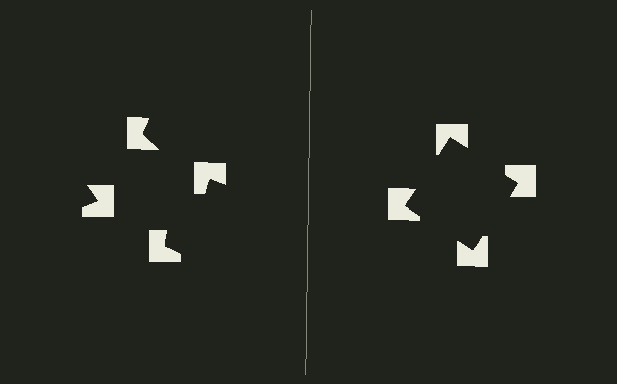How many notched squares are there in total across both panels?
8 — 4 on each side.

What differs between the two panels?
The notched squares are positioned identically on both sides; only the wedge orientations differ. On the right they align to a square; on the left they are misaligned.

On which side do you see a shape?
An illusory square appears on the right side. On the left side the wedge cuts are rotated, so no coherent shape forms.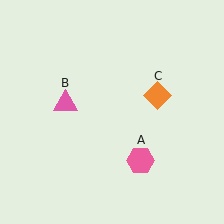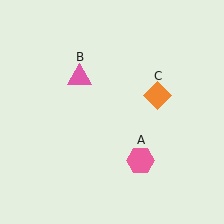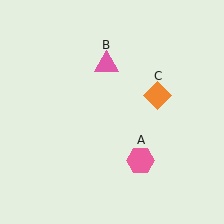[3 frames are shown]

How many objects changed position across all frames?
1 object changed position: pink triangle (object B).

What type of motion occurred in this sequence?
The pink triangle (object B) rotated clockwise around the center of the scene.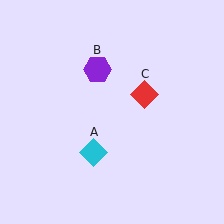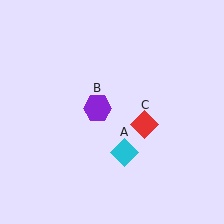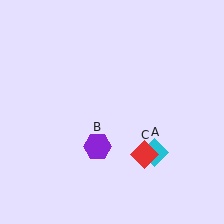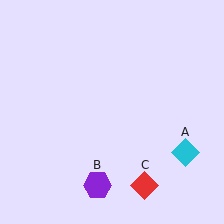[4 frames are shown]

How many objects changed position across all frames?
3 objects changed position: cyan diamond (object A), purple hexagon (object B), red diamond (object C).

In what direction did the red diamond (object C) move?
The red diamond (object C) moved down.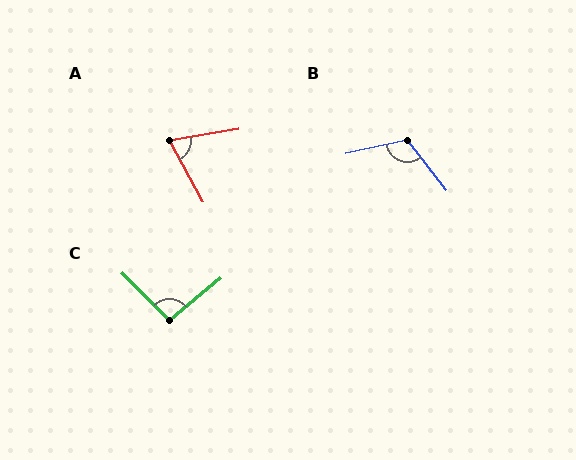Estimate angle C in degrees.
Approximately 95 degrees.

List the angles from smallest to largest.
A (71°), C (95°), B (115°).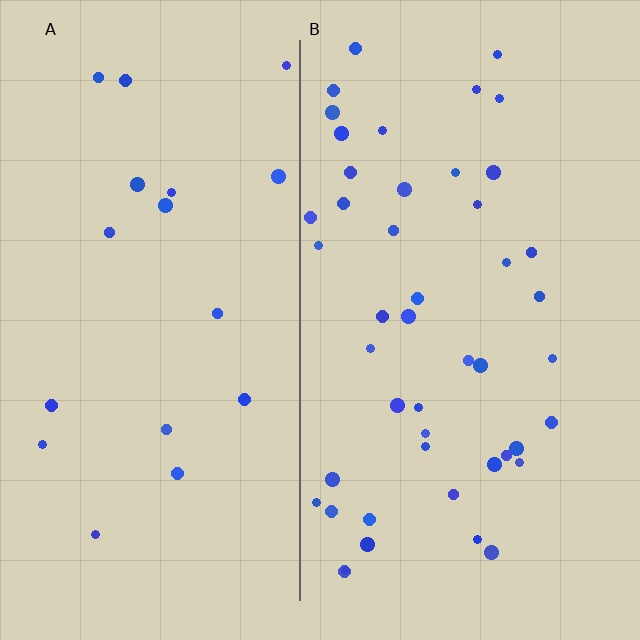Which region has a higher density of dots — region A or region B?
B (the right).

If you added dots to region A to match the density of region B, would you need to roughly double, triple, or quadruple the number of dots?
Approximately triple.